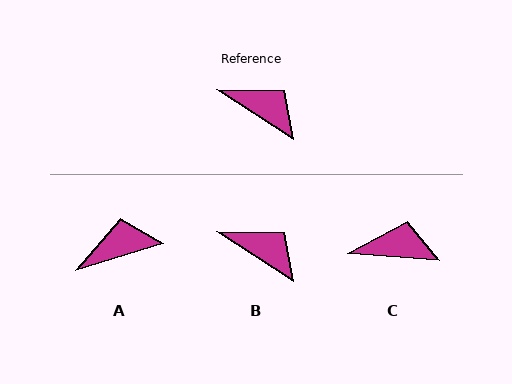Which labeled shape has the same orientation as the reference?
B.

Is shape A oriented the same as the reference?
No, it is off by about 50 degrees.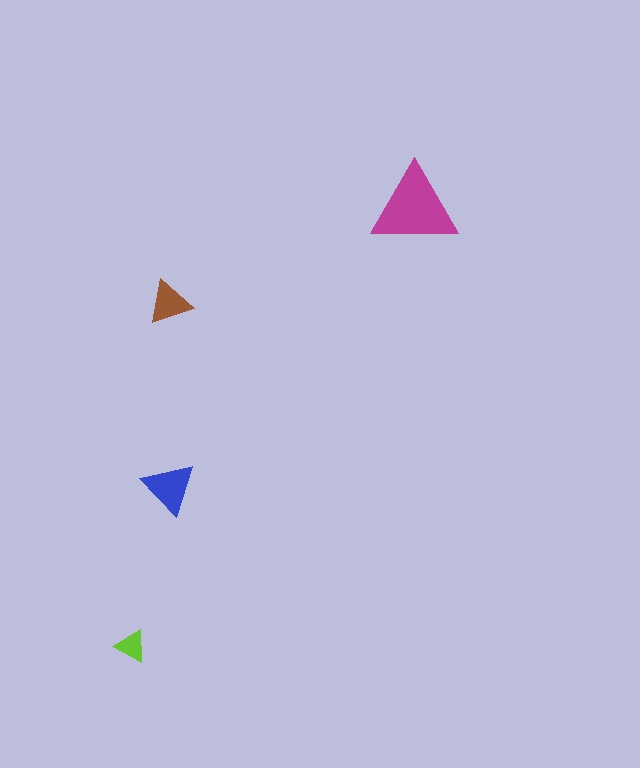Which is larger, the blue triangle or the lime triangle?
The blue one.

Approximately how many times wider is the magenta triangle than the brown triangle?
About 2 times wider.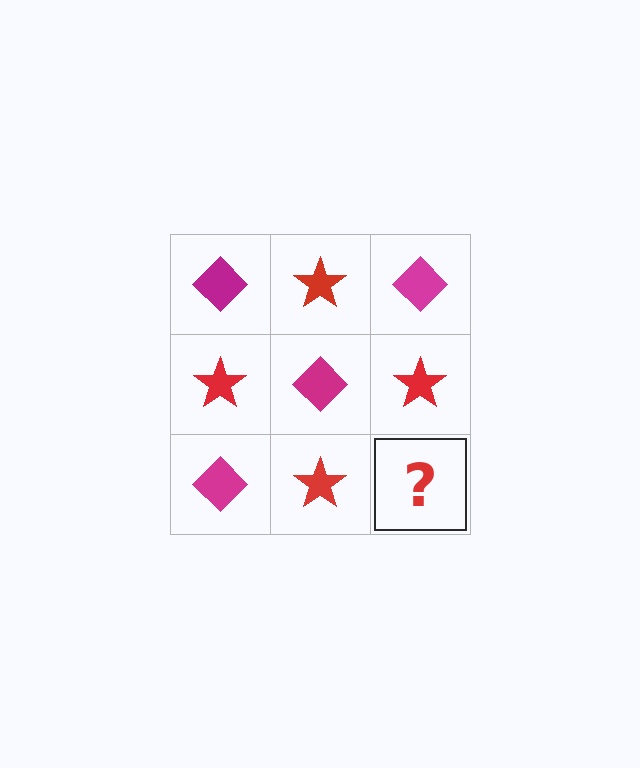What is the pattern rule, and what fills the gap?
The rule is that it alternates magenta diamond and red star in a checkerboard pattern. The gap should be filled with a magenta diamond.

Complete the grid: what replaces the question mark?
The question mark should be replaced with a magenta diamond.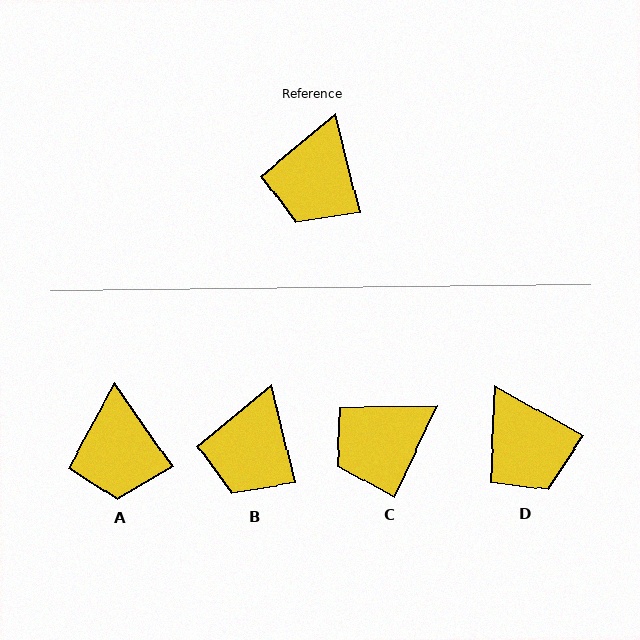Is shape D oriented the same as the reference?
No, it is off by about 47 degrees.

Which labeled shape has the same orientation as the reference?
B.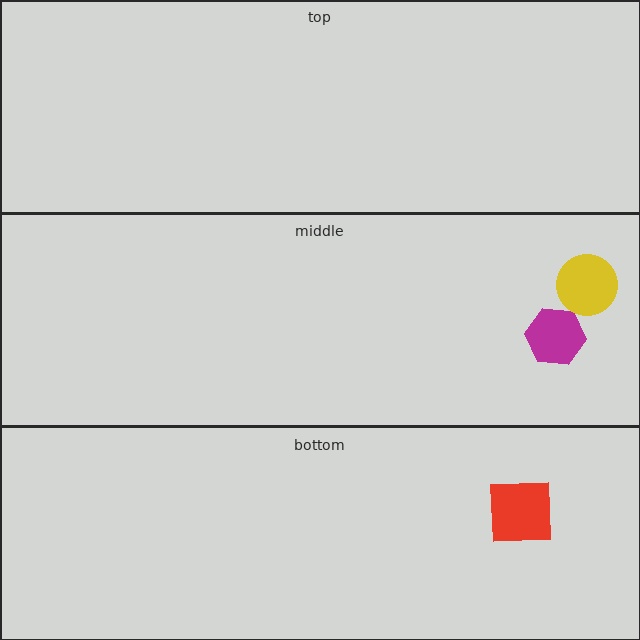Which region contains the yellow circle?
The middle region.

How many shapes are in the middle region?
2.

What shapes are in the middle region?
The magenta hexagon, the yellow circle.